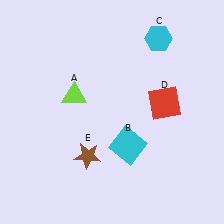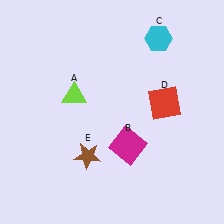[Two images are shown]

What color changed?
The square (B) changed from cyan in Image 1 to magenta in Image 2.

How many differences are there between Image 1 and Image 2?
There is 1 difference between the two images.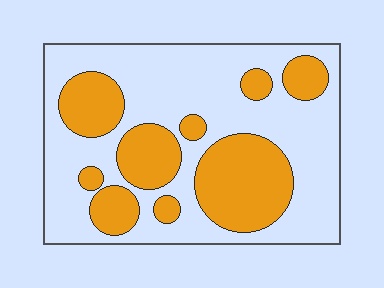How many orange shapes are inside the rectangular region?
9.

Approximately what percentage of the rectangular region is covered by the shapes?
Approximately 35%.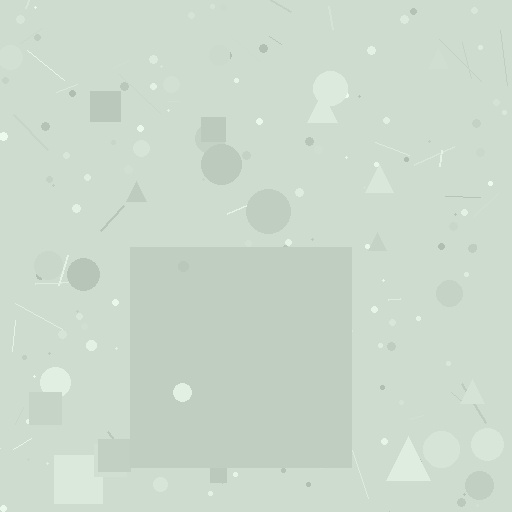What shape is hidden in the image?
A square is hidden in the image.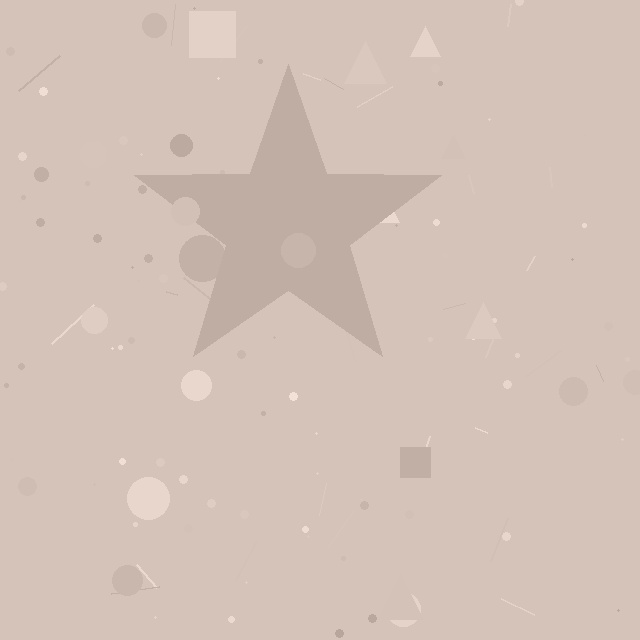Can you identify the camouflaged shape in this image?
The camouflaged shape is a star.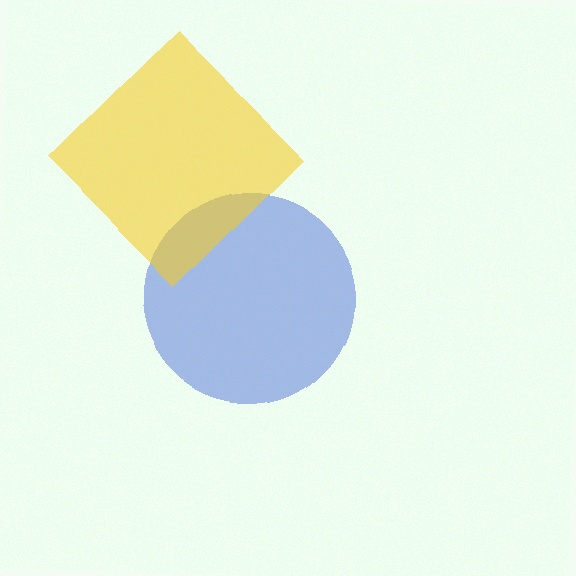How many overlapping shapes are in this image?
There are 2 overlapping shapes in the image.